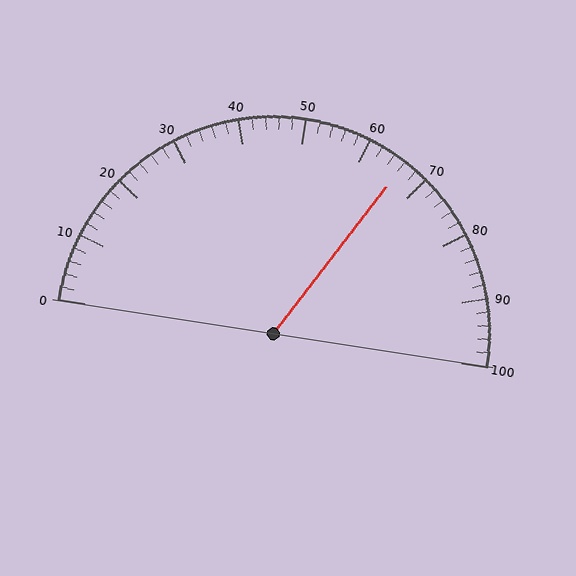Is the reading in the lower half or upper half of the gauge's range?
The reading is in the upper half of the range (0 to 100).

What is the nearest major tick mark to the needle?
The nearest major tick mark is 70.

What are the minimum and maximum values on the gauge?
The gauge ranges from 0 to 100.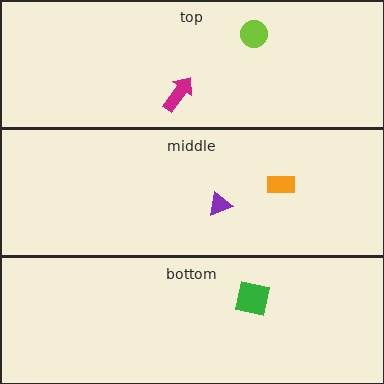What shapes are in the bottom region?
The green square.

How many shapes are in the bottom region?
1.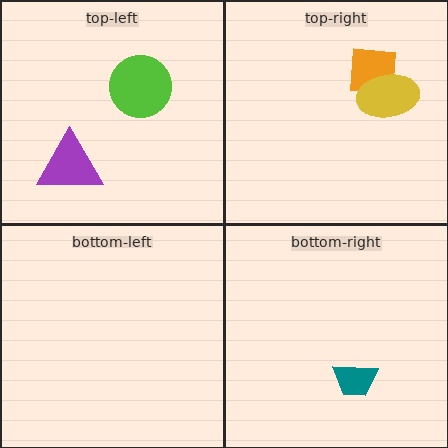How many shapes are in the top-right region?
2.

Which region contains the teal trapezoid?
The bottom-right region.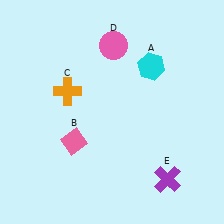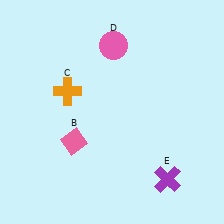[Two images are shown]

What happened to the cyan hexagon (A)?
The cyan hexagon (A) was removed in Image 2. It was in the top-right area of Image 1.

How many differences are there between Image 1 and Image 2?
There is 1 difference between the two images.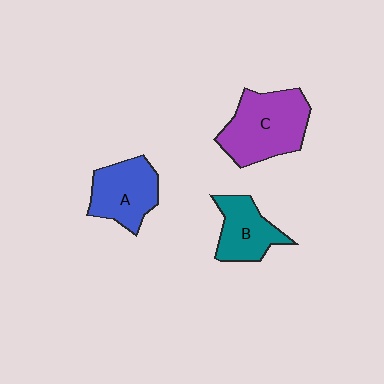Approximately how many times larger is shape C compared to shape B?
Approximately 1.6 times.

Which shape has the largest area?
Shape C (purple).